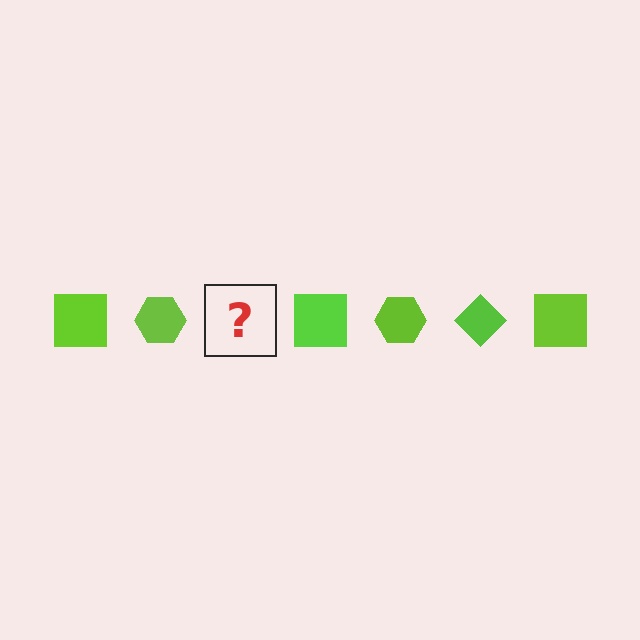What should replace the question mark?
The question mark should be replaced with a lime diamond.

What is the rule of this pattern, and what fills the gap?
The rule is that the pattern cycles through square, hexagon, diamond shapes in lime. The gap should be filled with a lime diamond.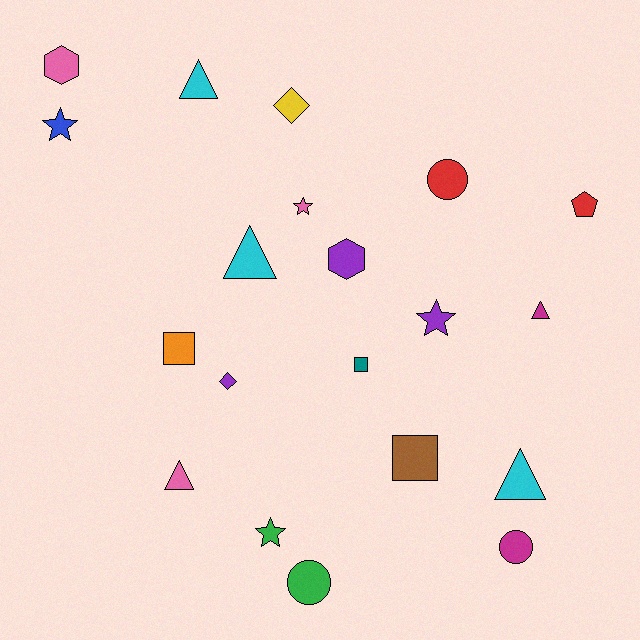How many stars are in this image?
There are 4 stars.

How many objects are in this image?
There are 20 objects.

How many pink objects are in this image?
There are 3 pink objects.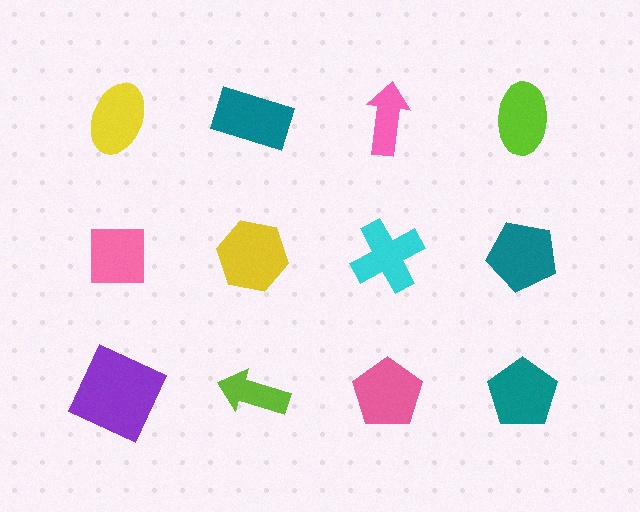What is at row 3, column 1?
A purple square.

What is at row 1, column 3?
A pink arrow.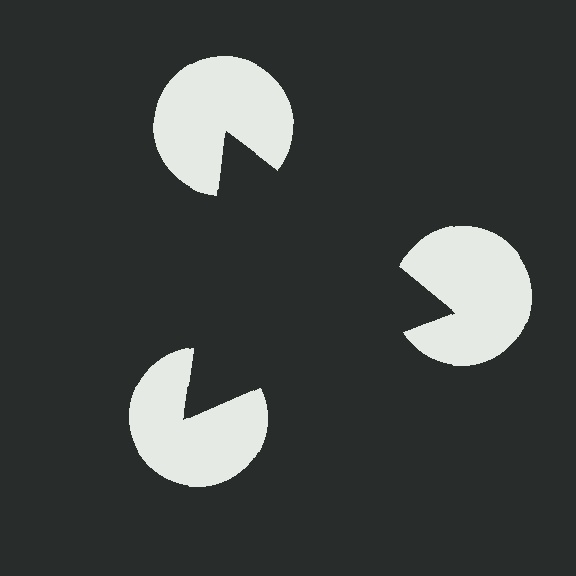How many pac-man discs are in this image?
There are 3 — one at each vertex of the illusory triangle.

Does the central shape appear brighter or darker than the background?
It typically appears slightly darker than the background, even though no actual brightness change is drawn.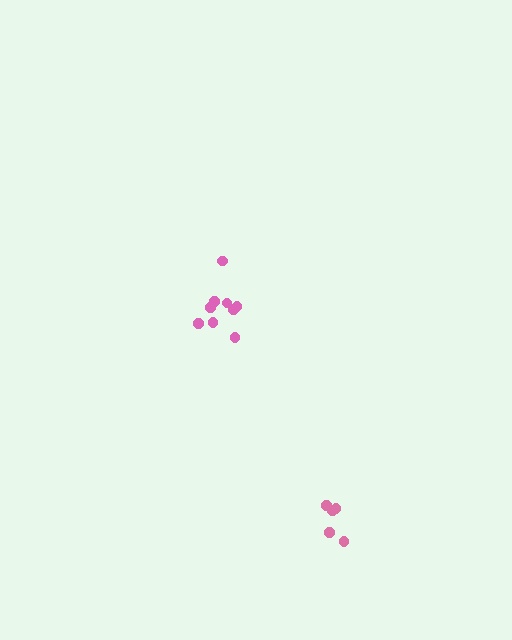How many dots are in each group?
Group 1: 5 dots, Group 2: 9 dots (14 total).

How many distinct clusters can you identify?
There are 2 distinct clusters.